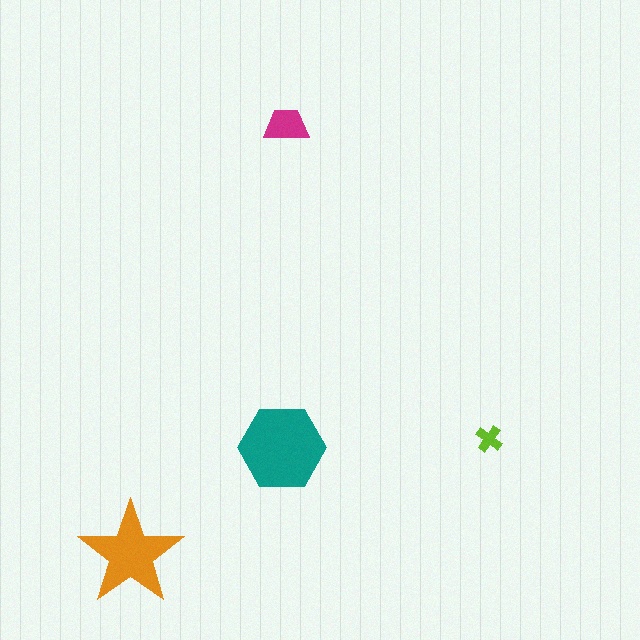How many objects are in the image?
There are 4 objects in the image.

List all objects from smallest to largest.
The lime cross, the magenta trapezoid, the orange star, the teal hexagon.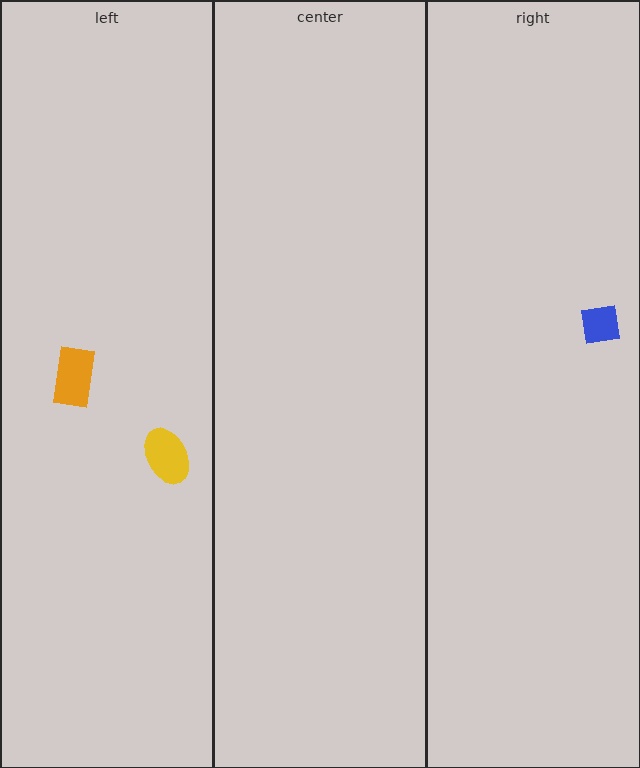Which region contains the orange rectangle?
The left region.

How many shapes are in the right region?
1.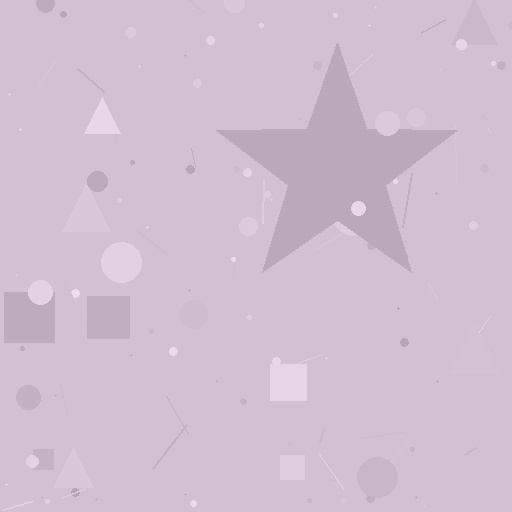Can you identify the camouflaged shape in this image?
The camouflaged shape is a star.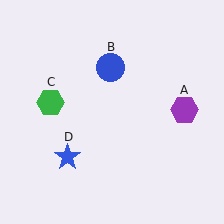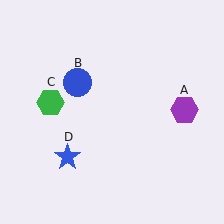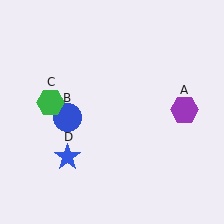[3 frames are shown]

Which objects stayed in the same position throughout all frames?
Purple hexagon (object A) and green hexagon (object C) and blue star (object D) remained stationary.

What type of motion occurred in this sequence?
The blue circle (object B) rotated counterclockwise around the center of the scene.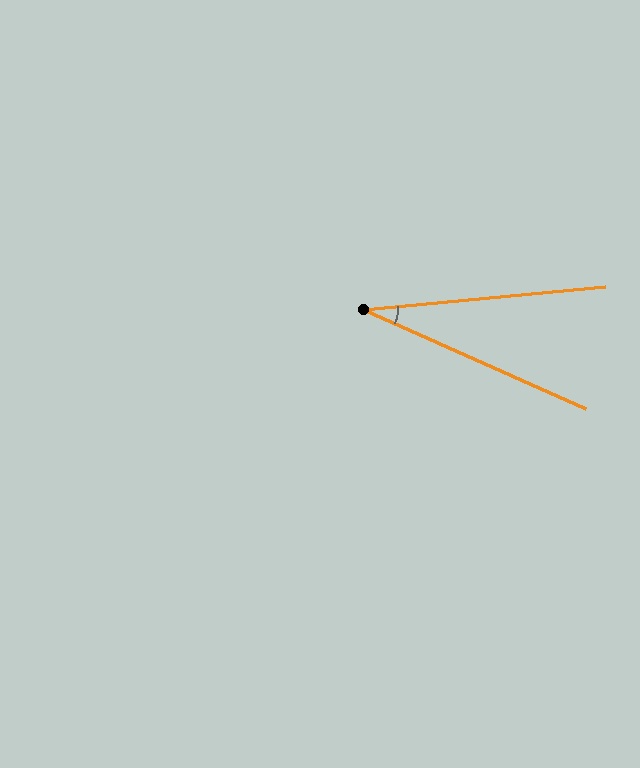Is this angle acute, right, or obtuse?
It is acute.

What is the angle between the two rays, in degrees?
Approximately 30 degrees.